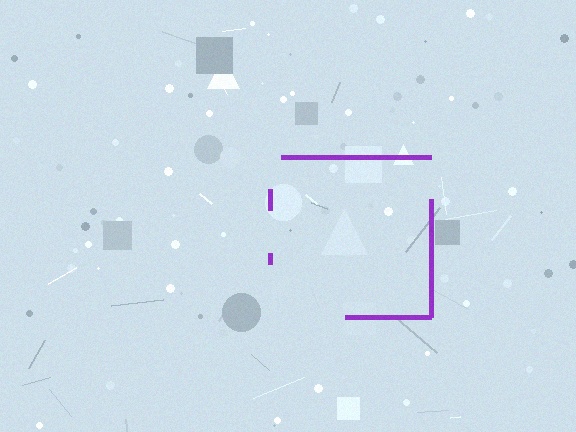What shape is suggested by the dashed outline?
The dashed outline suggests a square.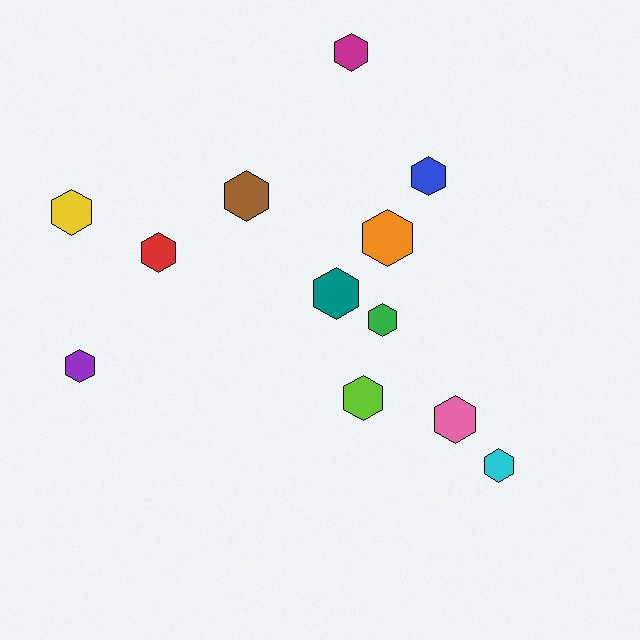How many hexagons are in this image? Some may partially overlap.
There are 12 hexagons.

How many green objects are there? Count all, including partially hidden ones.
There is 1 green object.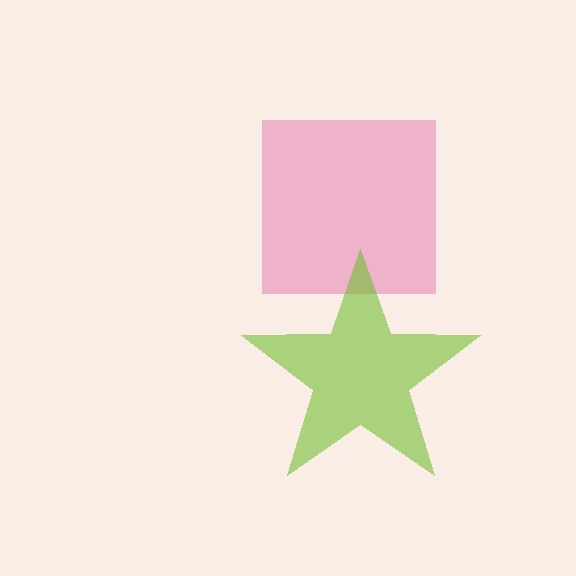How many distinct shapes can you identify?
There are 2 distinct shapes: a pink square, a lime star.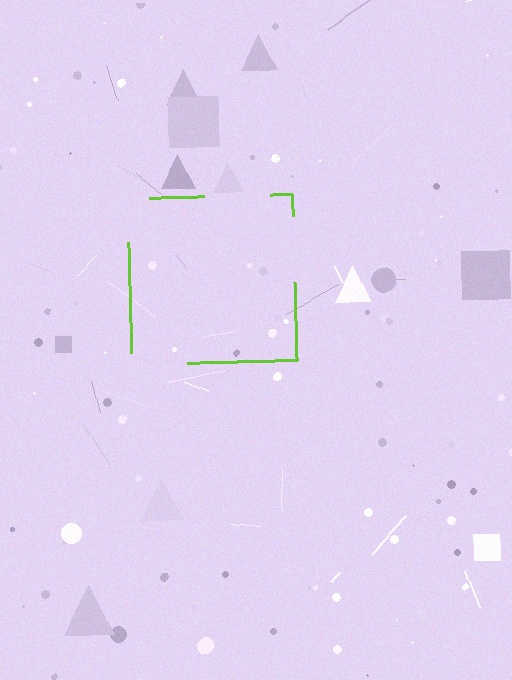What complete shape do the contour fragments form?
The contour fragments form a square.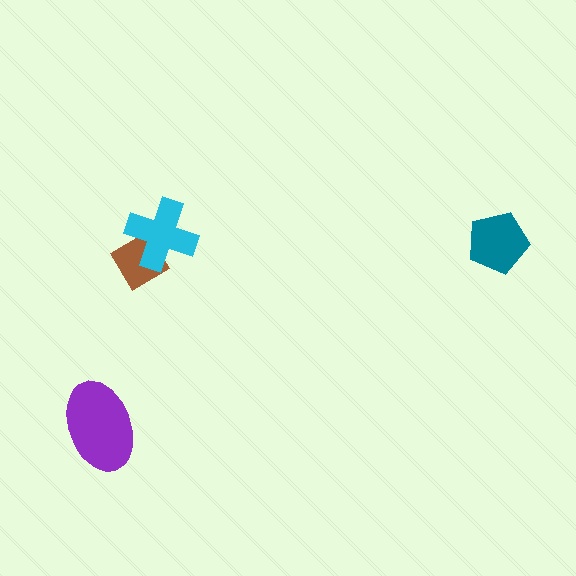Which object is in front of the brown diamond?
The cyan cross is in front of the brown diamond.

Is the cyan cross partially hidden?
No, no other shape covers it.